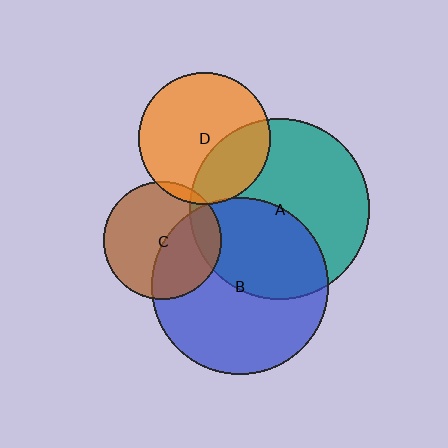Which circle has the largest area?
Circle A (teal).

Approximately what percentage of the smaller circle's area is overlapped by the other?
Approximately 15%.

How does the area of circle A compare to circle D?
Approximately 1.9 times.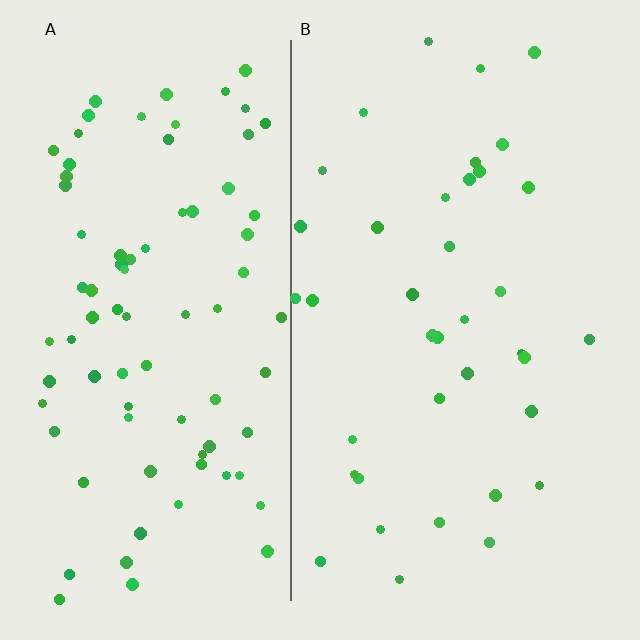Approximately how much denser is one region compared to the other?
Approximately 2.2× — region A over region B.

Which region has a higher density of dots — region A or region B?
A (the left).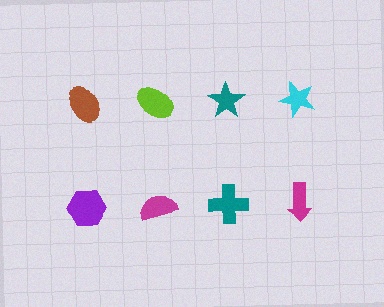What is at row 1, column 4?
A cyan star.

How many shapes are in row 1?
4 shapes.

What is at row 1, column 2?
A lime ellipse.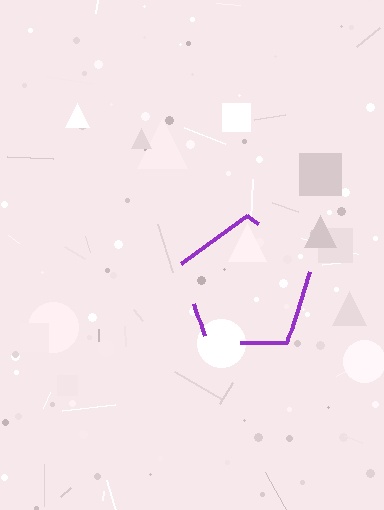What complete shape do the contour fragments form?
The contour fragments form a pentagon.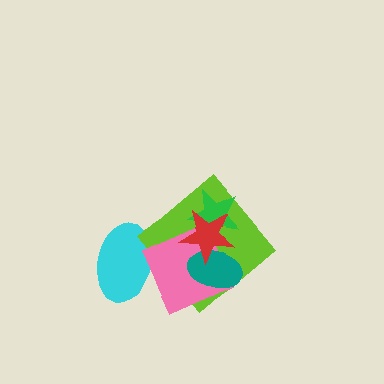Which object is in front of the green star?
The red star is in front of the green star.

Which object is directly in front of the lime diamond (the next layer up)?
The pink diamond is directly in front of the lime diamond.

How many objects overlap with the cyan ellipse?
1 object overlaps with the cyan ellipse.